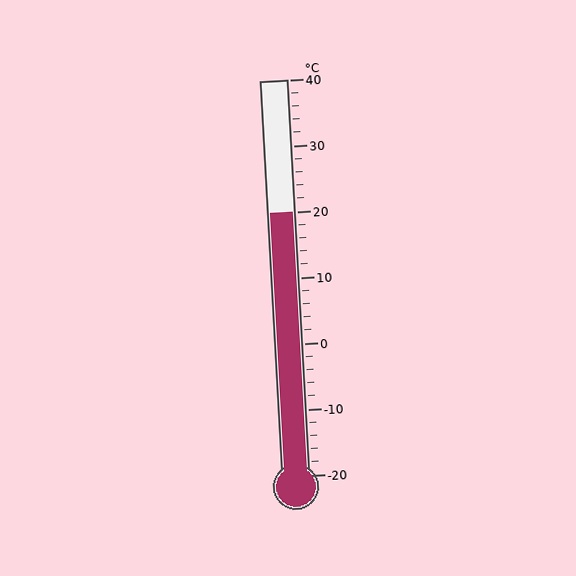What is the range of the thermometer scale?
The thermometer scale ranges from -20°C to 40°C.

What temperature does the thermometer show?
The thermometer shows approximately 20°C.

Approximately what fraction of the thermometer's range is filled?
The thermometer is filled to approximately 65% of its range.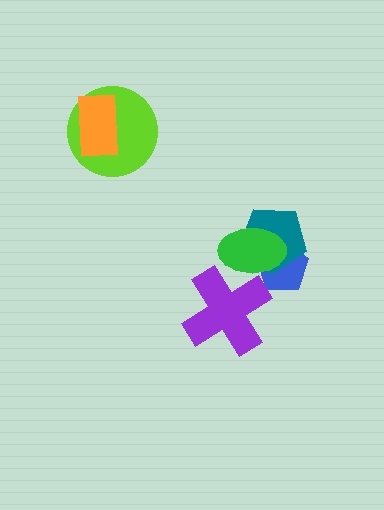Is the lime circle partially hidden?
Yes, it is partially covered by another shape.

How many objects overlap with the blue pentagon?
2 objects overlap with the blue pentagon.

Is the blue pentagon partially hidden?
Yes, it is partially covered by another shape.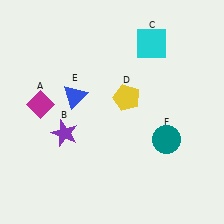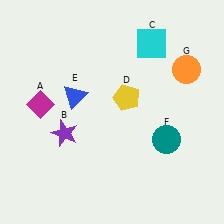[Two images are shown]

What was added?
An orange circle (G) was added in Image 2.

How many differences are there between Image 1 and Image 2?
There is 1 difference between the two images.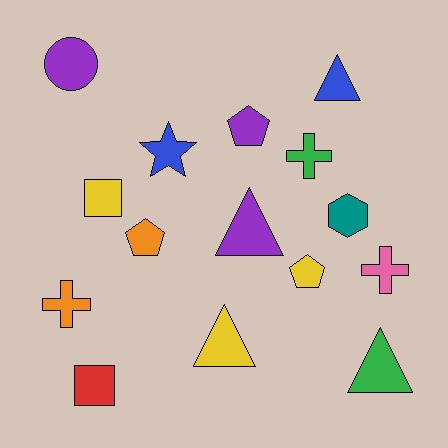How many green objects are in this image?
There are 2 green objects.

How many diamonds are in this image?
There are no diamonds.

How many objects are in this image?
There are 15 objects.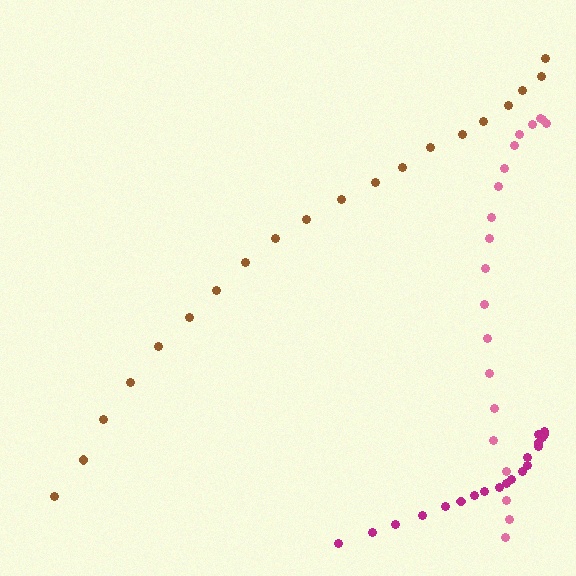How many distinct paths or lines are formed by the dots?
There are 3 distinct paths.